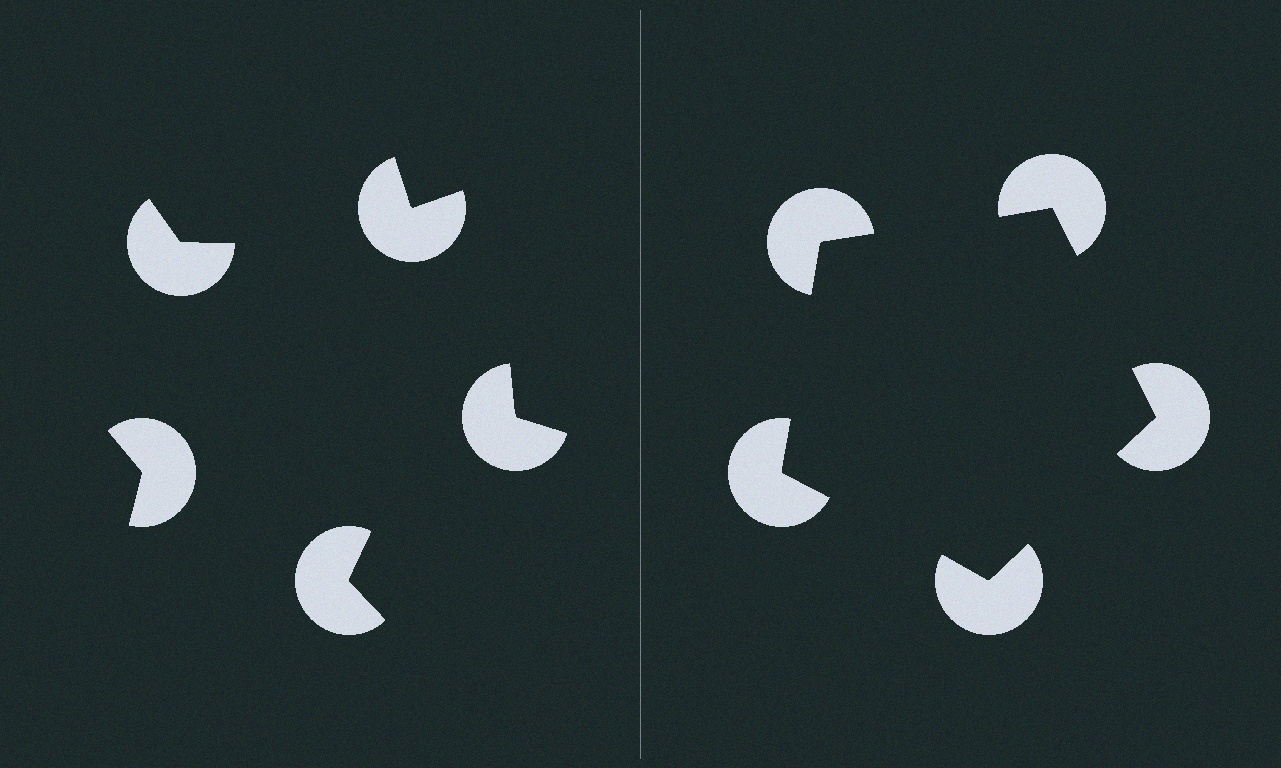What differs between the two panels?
The pac-man discs are positioned identically on both sides; only the wedge orientations differ. On the right they align to a pentagon; on the left they are misaligned.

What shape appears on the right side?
An illusory pentagon.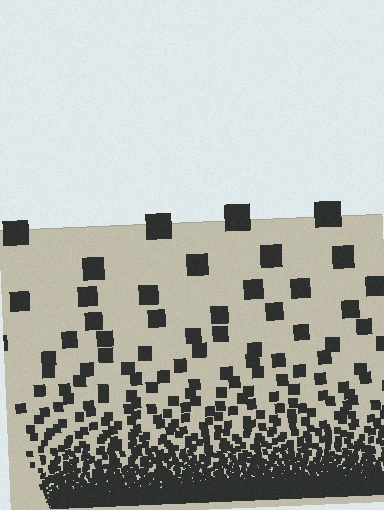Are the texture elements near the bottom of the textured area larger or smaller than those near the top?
Smaller. The gradient is inverted — elements near the bottom are smaller and denser.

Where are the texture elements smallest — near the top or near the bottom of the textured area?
Near the bottom.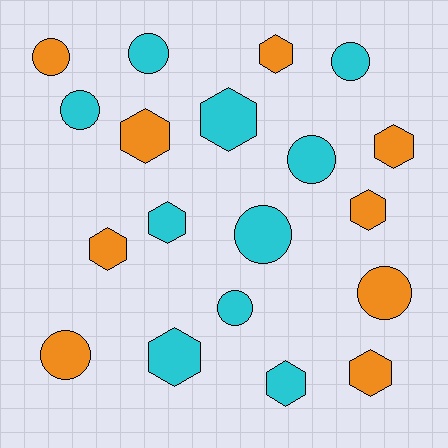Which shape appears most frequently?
Hexagon, with 10 objects.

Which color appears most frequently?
Cyan, with 10 objects.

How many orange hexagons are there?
There are 6 orange hexagons.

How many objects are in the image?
There are 19 objects.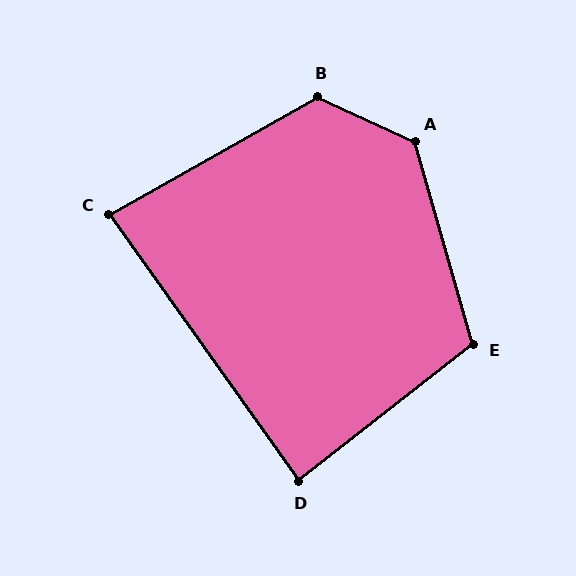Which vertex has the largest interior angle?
A, at approximately 131 degrees.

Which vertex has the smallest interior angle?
C, at approximately 84 degrees.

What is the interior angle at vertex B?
Approximately 126 degrees (obtuse).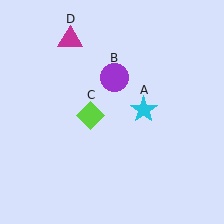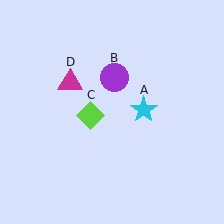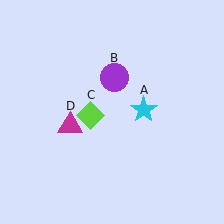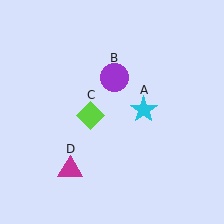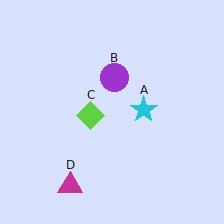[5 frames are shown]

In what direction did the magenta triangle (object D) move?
The magenta triangle (object D) moved down.